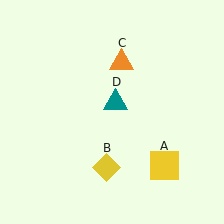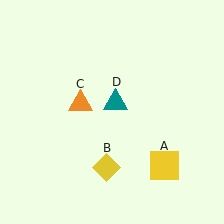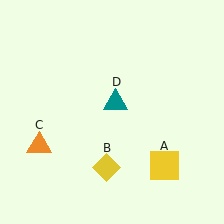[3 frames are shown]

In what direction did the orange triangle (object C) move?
The orange triangle (object C) moved down and to the left.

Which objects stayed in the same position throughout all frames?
Yellow square (object A) and yellow diamond (object B) and teal triangle (object D) remained stationary.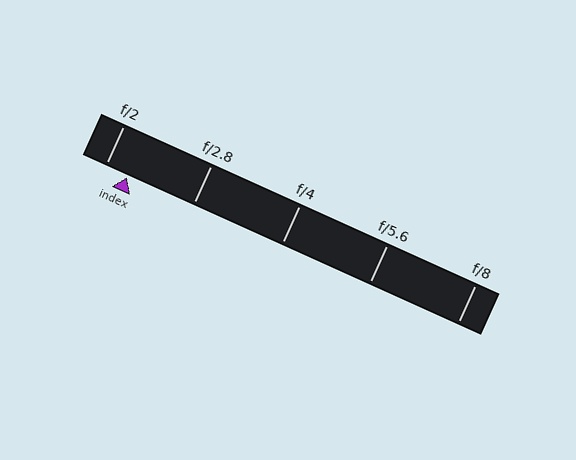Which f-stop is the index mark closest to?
The index mark is closest to f/2.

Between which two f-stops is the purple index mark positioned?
The index mark is between f/2 and f/2.8.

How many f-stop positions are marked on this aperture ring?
There are 5 f-stop positions marked.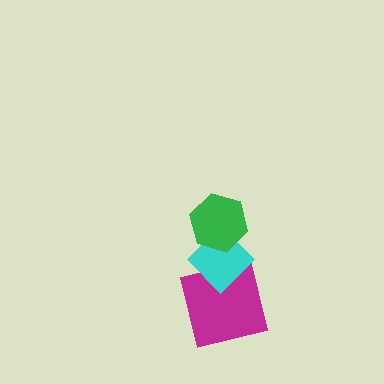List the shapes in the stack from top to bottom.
From top to bottom: the green hexagon, the cyan diamond, the magenta square.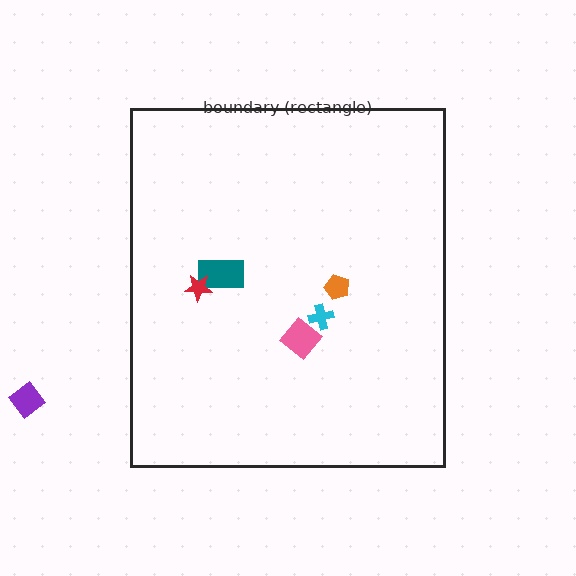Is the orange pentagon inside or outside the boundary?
Inside.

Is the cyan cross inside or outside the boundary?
Inside.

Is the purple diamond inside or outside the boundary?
Outside.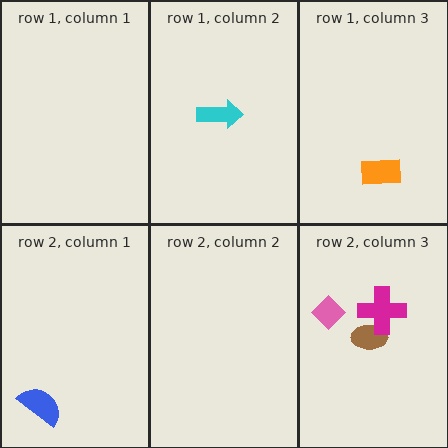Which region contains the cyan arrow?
The row 1, column 2 region.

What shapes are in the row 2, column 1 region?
The blue semicircle.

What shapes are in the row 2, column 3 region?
The brown ellipse, the magenta cross, the pink diamond.